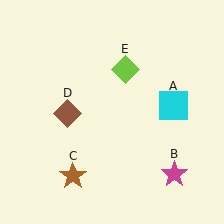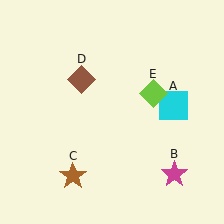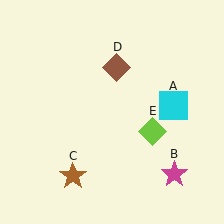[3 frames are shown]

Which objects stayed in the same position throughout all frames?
Cyan square (object A) and magenta star (object B) and brown star (object C) remained stationary.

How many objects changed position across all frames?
2 objects changed position: brown diamond (object D), lime diamond (object E).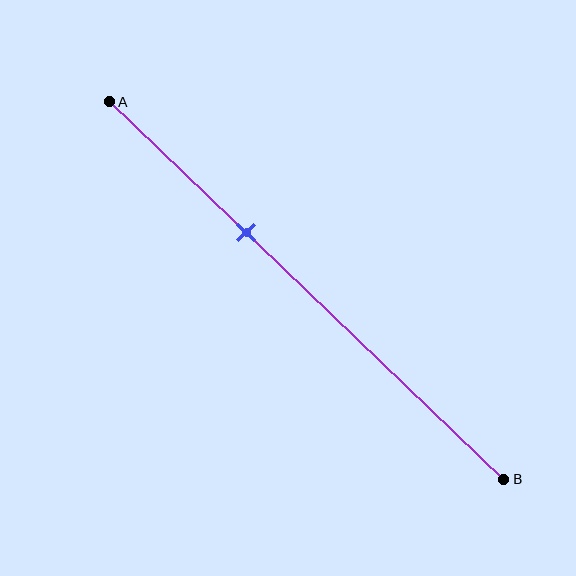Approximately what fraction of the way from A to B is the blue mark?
The blue mark is approximately 35% of the way from A to B.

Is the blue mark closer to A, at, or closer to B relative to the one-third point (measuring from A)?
The blue mark is approximately at the one-third point of segment AB.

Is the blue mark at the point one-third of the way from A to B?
Yes, the mark is approximately at the one-third point.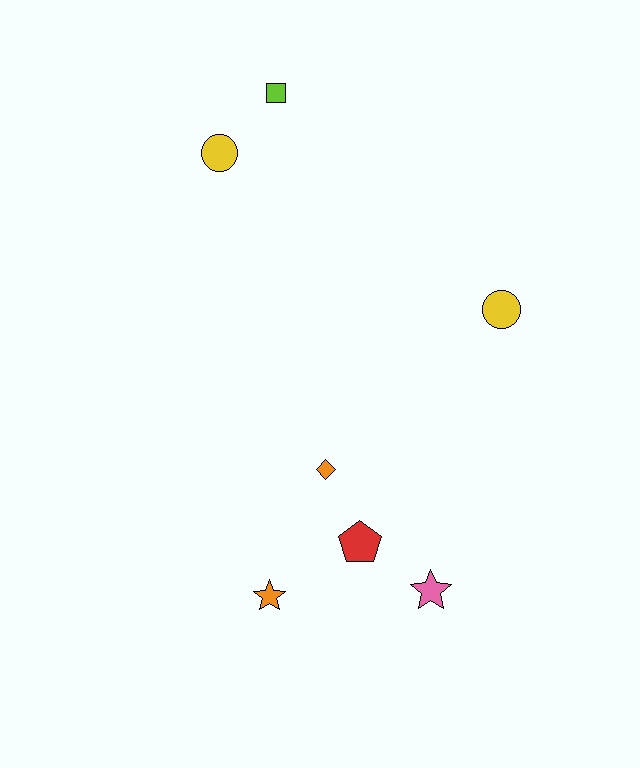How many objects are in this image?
There are 7 objects.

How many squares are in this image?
There is 1 square.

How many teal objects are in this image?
There are no teal objects.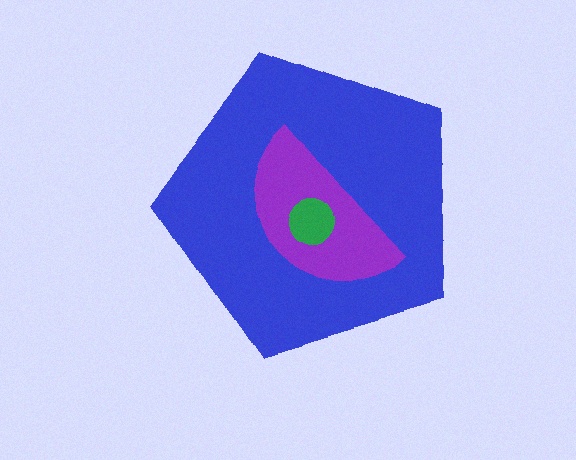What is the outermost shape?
The blue pentagon.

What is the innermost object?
The green circle.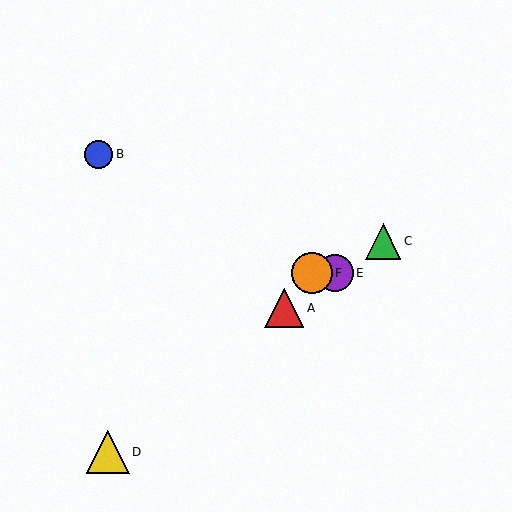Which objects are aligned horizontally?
Objects E, F are aligned horizontally.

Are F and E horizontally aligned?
Yes, both are at y≈273.